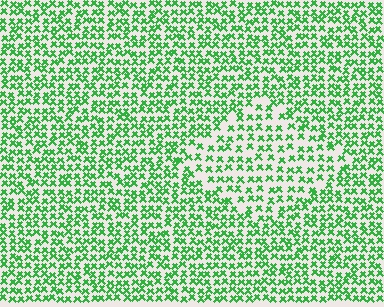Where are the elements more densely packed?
The elements are more densely packed outside the diamond boundary.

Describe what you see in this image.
The image contains small green elements arranged at two different densities. A diamond-shaped region is visible where the elements are less densely packed than the surrounding area.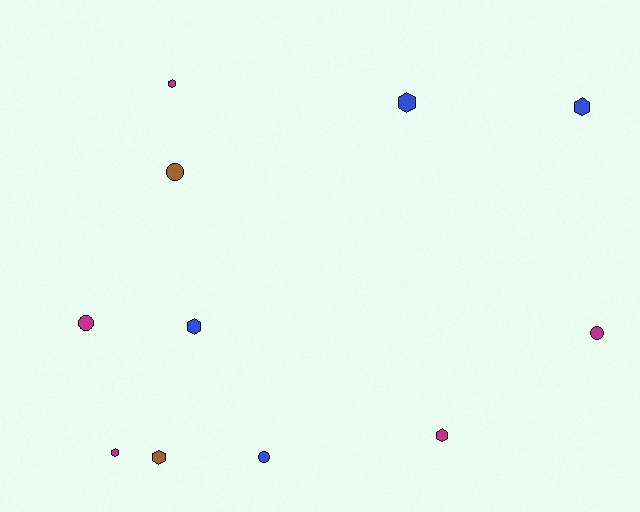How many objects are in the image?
There are 11 objects.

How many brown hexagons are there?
There is 1 brown hexagon.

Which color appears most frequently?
Magenta, with 5 objects.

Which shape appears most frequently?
Hexagon, with 7 objects.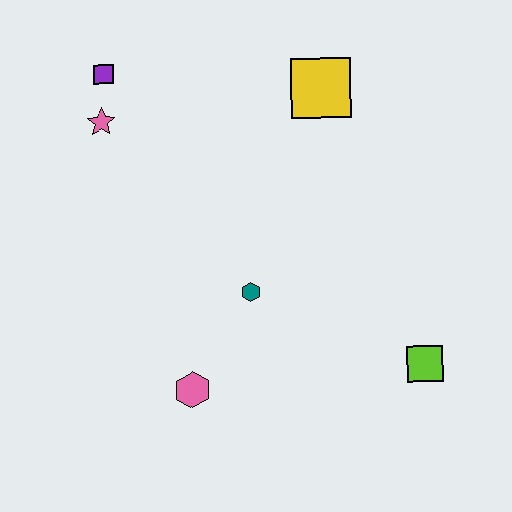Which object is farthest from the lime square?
The purple square is farthest from the lime square.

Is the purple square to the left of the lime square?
Yes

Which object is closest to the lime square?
The teal hexagon is closest to the lime square.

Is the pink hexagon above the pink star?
No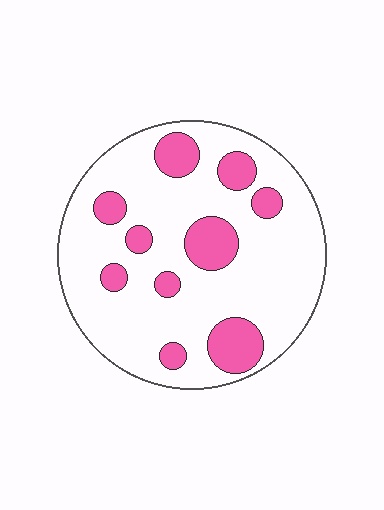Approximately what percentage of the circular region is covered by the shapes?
Approximately 20%.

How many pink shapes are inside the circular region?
10.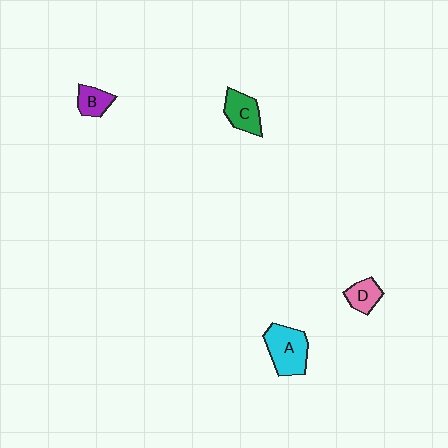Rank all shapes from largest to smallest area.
From largest to smallest: A (cyan), C (green), D (pink), B (purple).